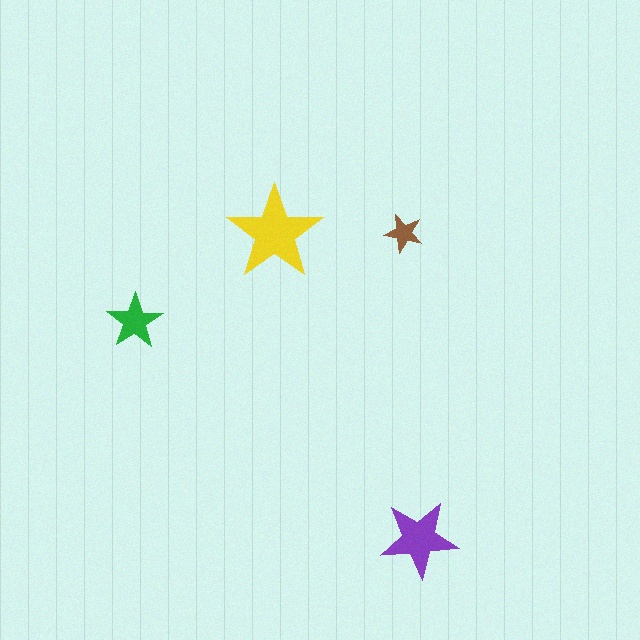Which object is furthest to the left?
The green star is leftmost.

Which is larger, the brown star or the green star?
The green one.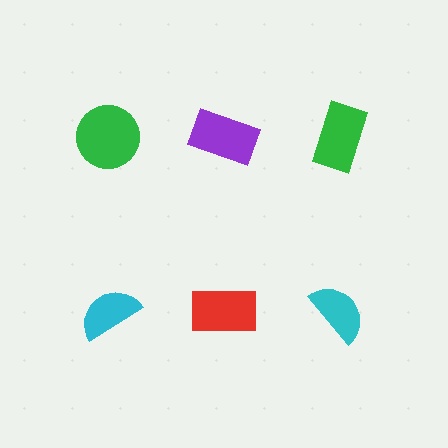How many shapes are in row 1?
3 shapes.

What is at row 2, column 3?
A cyan semicircle.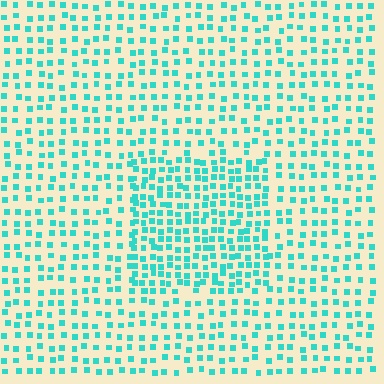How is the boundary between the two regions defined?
The boundary is defined by a change in element density (approximately 1.7x ratio). All elements are the same color, size, and shape.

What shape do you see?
I see a rectangle.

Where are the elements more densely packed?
The elements are more densely packed inside the rectangle boundary.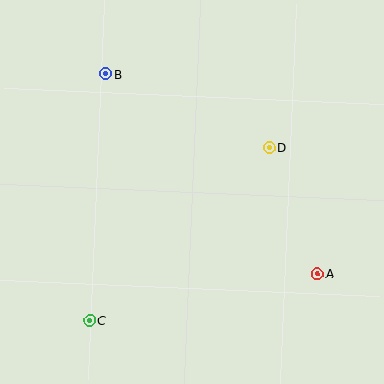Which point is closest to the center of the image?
Point D at (269, 148) is closest to the center.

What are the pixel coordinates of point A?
Point A is at (317, 274).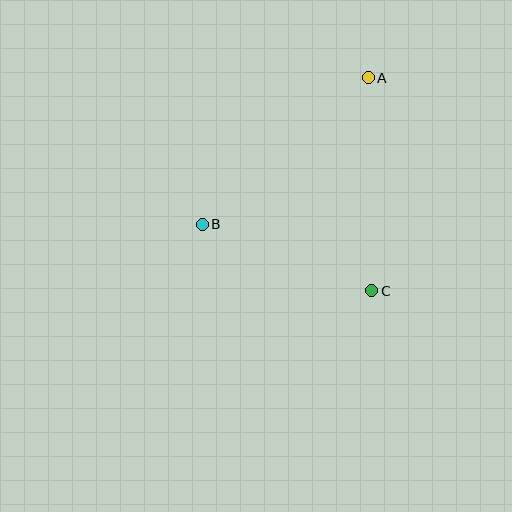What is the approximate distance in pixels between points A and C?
The distance between A and C is approximately 213 pixels.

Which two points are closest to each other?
Points B and C are closest to each other.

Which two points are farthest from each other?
Points A and B are farthest from each other.